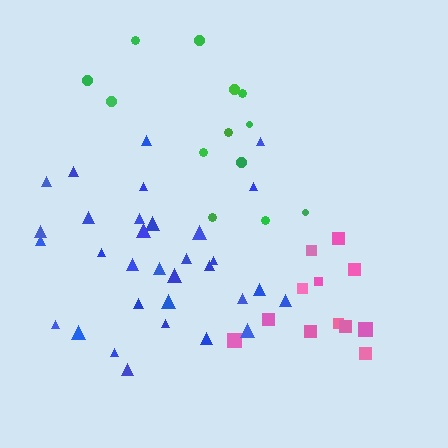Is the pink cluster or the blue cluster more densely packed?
Blue.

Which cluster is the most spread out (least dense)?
Green.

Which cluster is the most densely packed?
Blue.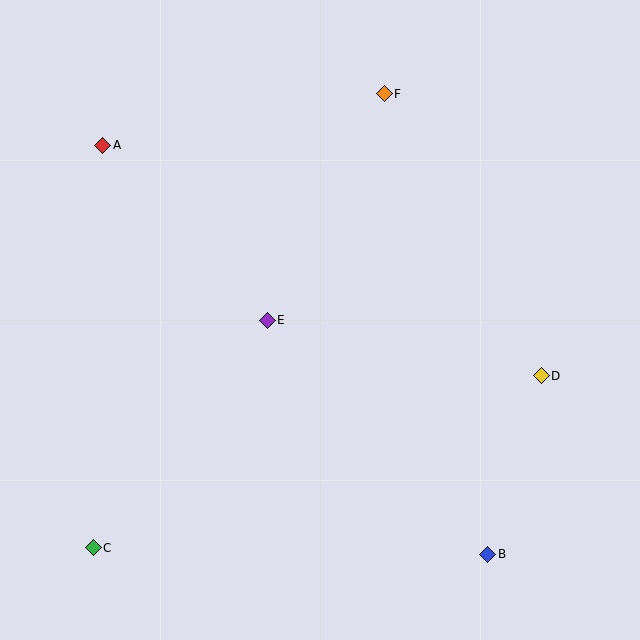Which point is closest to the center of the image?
Point E at (267, 320) is closest to the center.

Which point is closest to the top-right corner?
Point F is closest to the top-right corner.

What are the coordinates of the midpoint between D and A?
The midpoint between D and A is at (322, 260).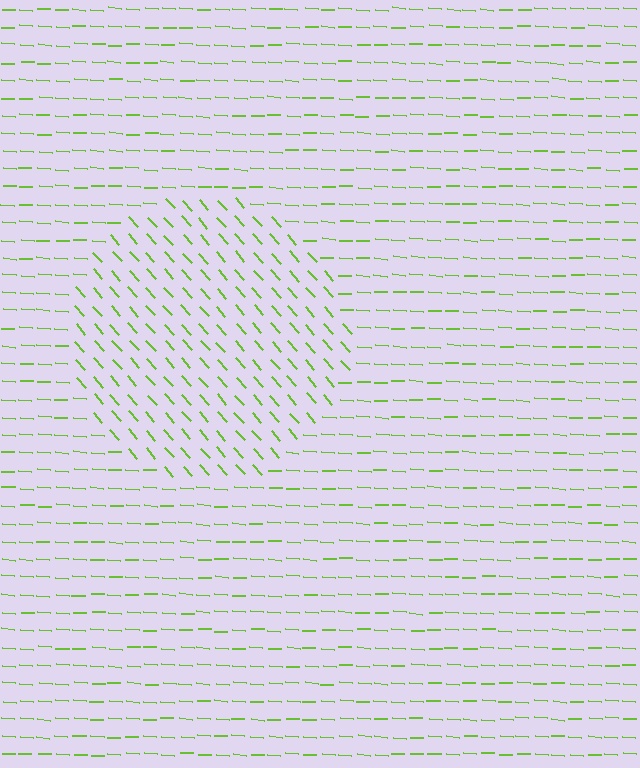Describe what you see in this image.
The image is filled with small lime line segments. A circle region in the image has lines oriented differently from the surrounding lines, creating a visible texture boundary.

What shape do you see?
I see a circle.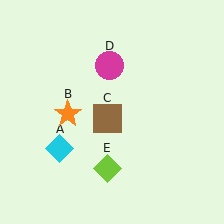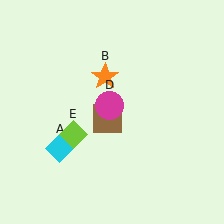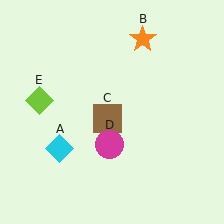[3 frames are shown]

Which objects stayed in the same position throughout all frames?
Cyan diamond (object A) and brown square (object C) remained stationary.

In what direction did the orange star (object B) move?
The orange star (object B) moved up and to the right.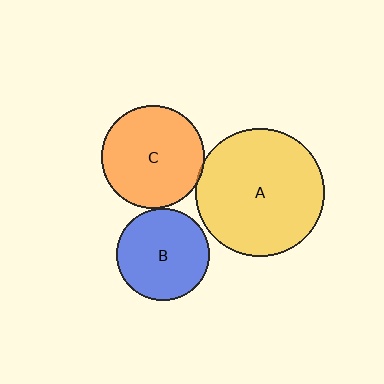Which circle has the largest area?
Circle A (yellow).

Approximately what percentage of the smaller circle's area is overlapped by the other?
Approximately 5%.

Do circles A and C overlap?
Yes.